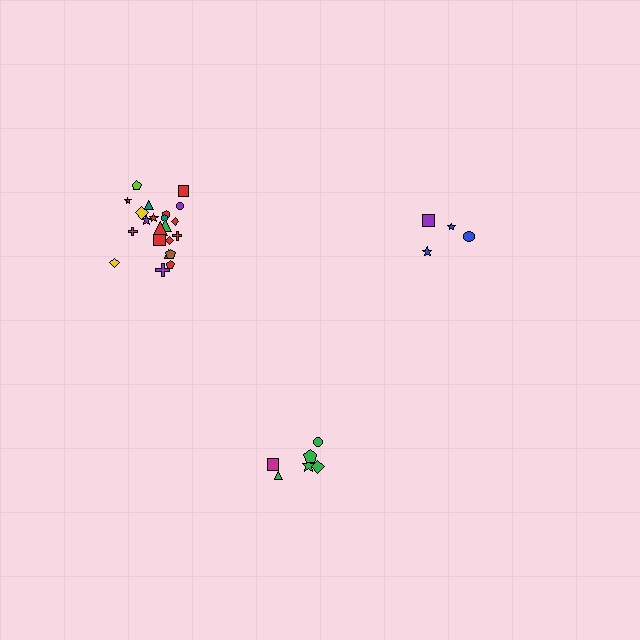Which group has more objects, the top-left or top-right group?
The top-left group.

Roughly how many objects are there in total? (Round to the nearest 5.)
Roughly 30 objects in total.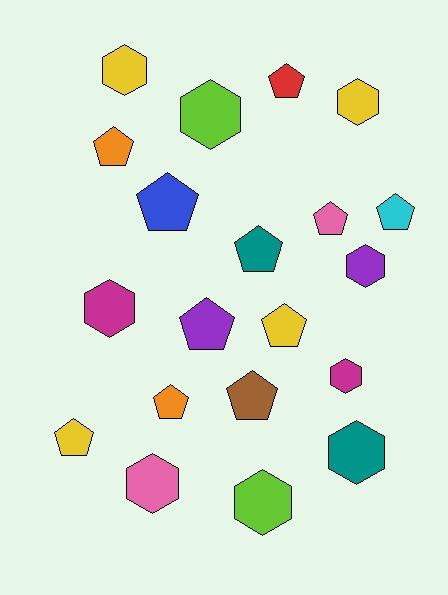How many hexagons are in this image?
There are 9 hexagons.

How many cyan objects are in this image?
There is 1 cyan object.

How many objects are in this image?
There are 20 objects.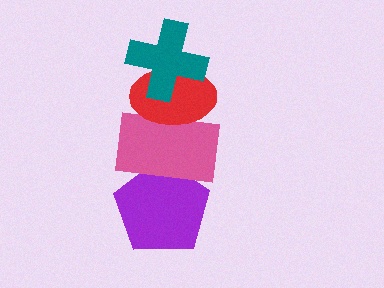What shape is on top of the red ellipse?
The teal cross is on top of the red ellipse.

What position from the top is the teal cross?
The teal cross is 1st from the top.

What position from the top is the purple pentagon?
The purple pentagon is 4th from the top.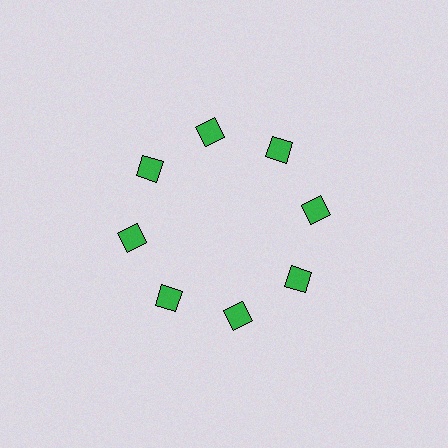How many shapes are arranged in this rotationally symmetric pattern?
There are 8 shapes, arranged in 8 groups of 1.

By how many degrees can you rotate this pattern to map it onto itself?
The pattern maps onto itself every 45 degrees of rotation.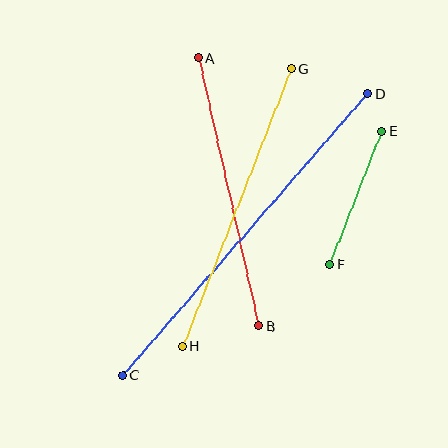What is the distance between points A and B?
The distance is approximately 275 pixels.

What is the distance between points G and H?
The distance is approximately 298 pixels.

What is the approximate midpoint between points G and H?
The midpoint is at approximately (237, 207) pixels.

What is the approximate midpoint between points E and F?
The midpoint is at approximately (356, 198) pixels.